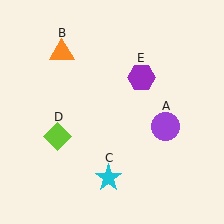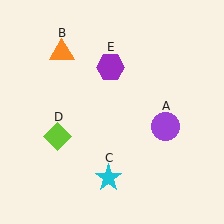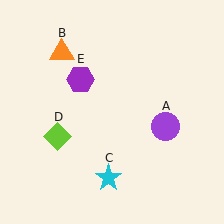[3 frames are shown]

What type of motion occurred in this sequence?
The purple hexagon (object E) rotated counterclockwise around the center of the scene.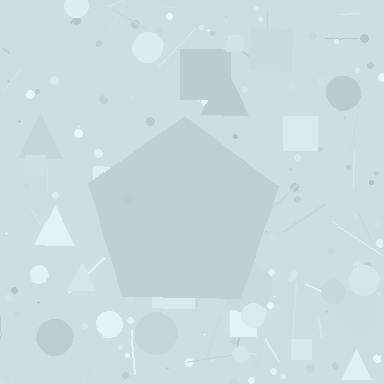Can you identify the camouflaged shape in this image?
The camouflaged shape is a pentagon.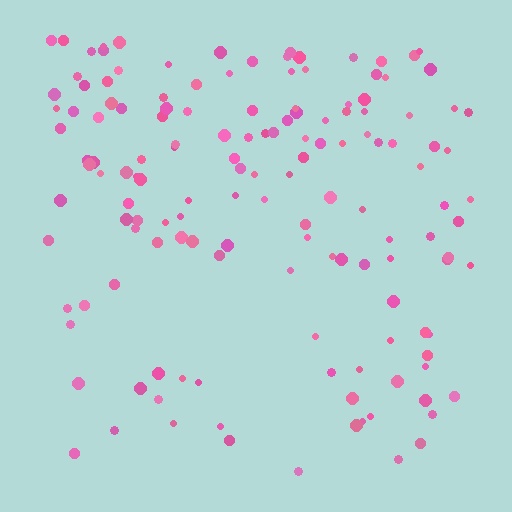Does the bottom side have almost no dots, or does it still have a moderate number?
Still a moderate number, just noticeably fewer than the top.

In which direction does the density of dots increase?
From bottom to top, with the top side densest.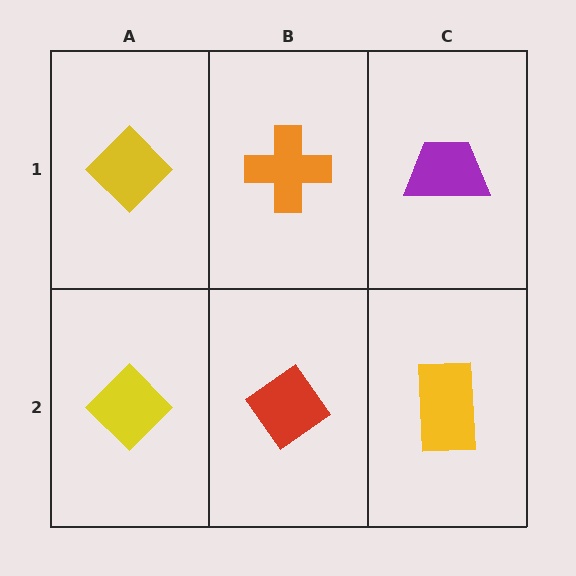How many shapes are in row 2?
3 shapes.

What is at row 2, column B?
A red diamond.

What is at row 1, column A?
A yellow diamond.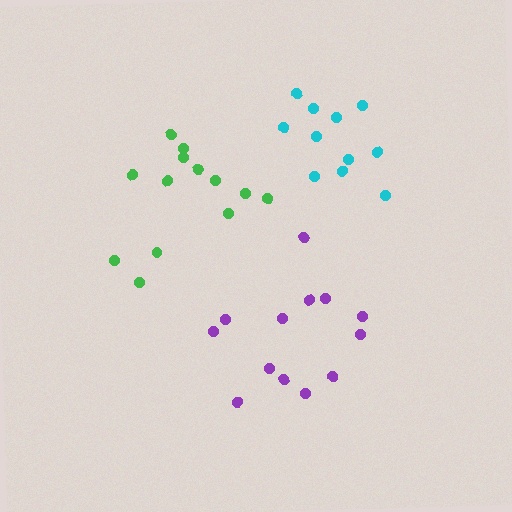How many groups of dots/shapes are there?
There are 3 groups.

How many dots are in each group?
Group 1: 13 dots, Group 2: 13 dots, Group 3: 11 dots (37 total).